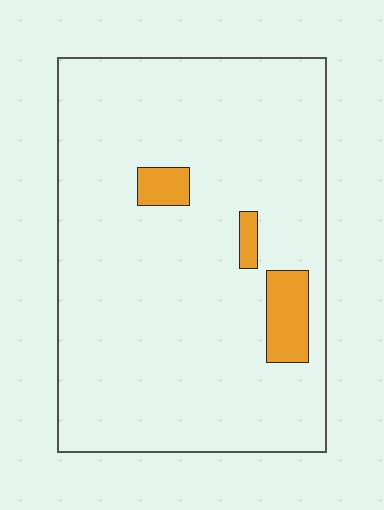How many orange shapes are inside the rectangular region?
3.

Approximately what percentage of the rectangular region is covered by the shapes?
Approximately 5%.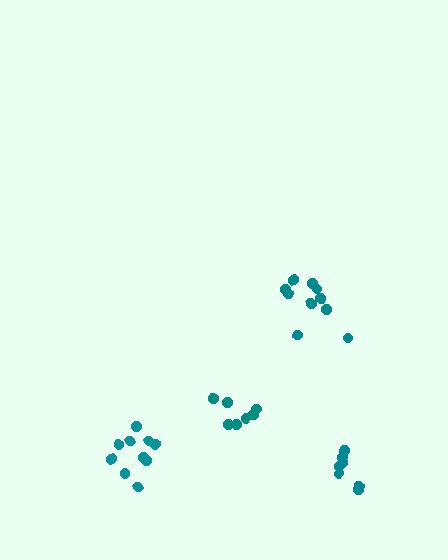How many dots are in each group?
Group 1: 10 dots, Group 2: 8 dots, Group 3: 7 dots, Group 4: 10 dots (35 total).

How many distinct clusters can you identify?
There are 4 distinct clusters.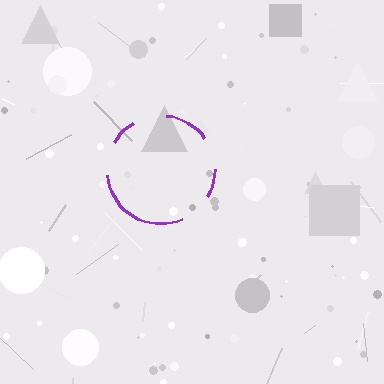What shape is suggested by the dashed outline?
The dashed outline suggests a circle.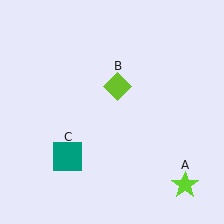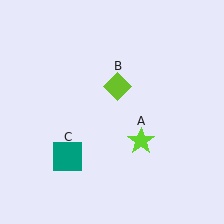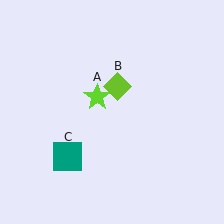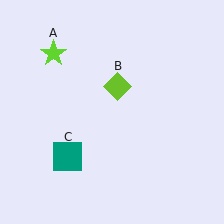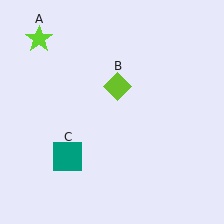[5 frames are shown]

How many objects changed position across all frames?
1 object changed position: lime star (object A).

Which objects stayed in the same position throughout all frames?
Lime diamond (object B) and teal square (object C) remained stationary.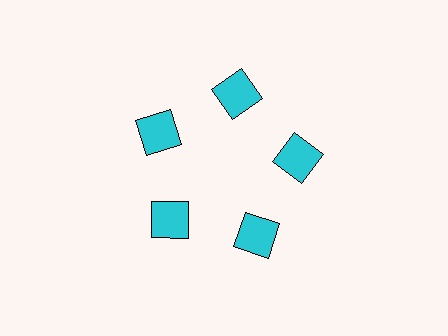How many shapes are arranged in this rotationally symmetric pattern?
There are 5 shapes, arranged in 5 groups of 1.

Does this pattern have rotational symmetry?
Yes, this pattern has 5-fold rotational symmetry. It looks the same after rotating 72 degrees around the center.